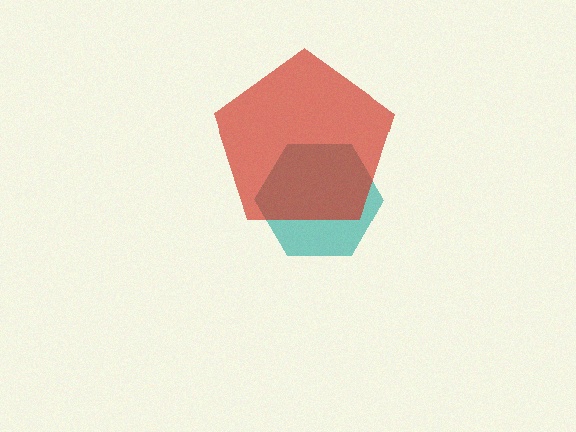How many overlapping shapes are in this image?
There are 2 overlapping shapes in the image.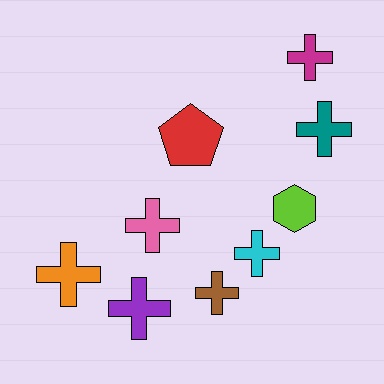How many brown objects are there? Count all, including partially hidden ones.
There is 1 brown object.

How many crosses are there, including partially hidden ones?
There are 7 crosses.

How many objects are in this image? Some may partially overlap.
There are 9 objects.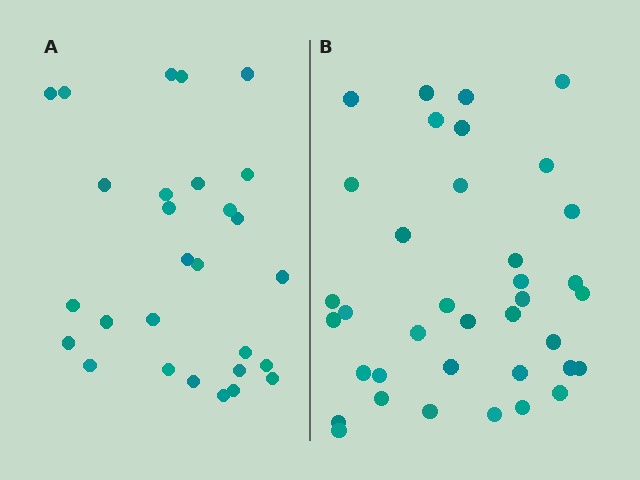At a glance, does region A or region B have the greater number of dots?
Region B (the right region) has more dots.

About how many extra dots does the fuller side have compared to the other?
Region B has roughly 8 or so more dots than region A.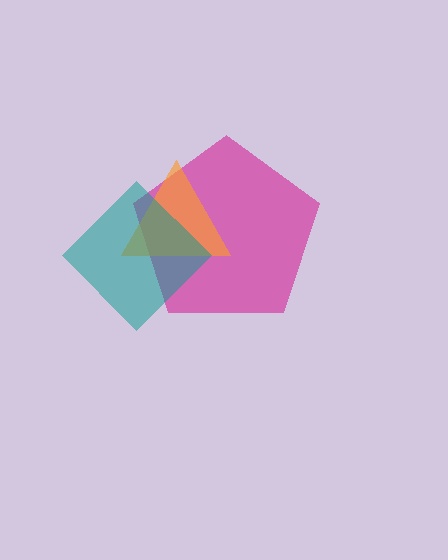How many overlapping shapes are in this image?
There are 3 overlapping shapes in the image.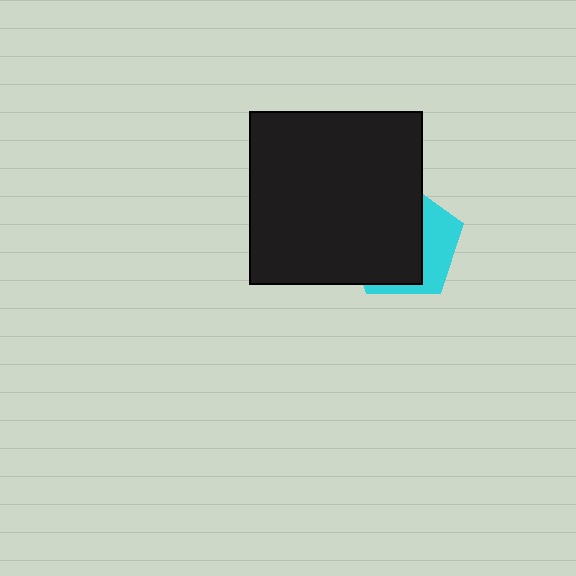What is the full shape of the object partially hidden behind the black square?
The partially hidden object is a cyan pentagon.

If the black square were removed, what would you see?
You would see the complete cyan pentagon.